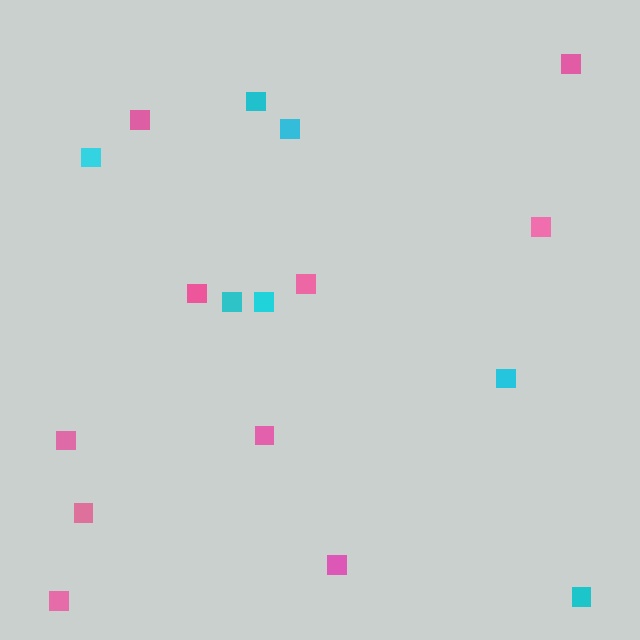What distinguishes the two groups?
There are 2 groups: one group of cyan squares (7) and one group of pink squares (10).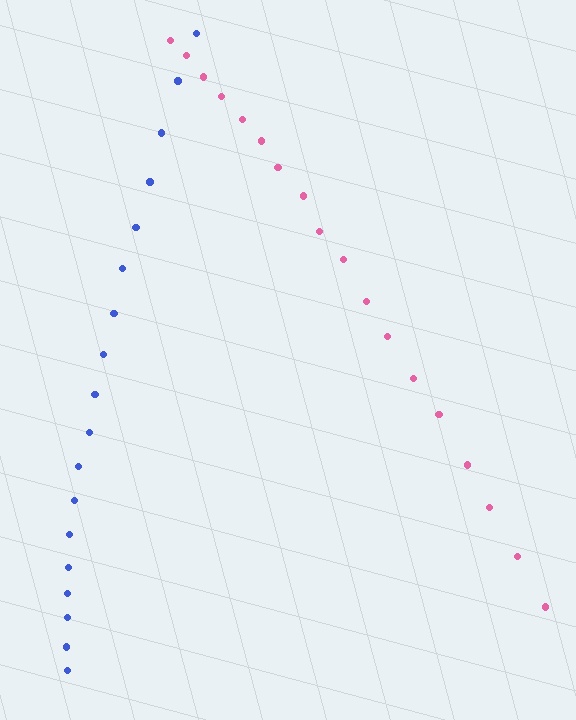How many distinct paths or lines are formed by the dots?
There are 2 distinct paths.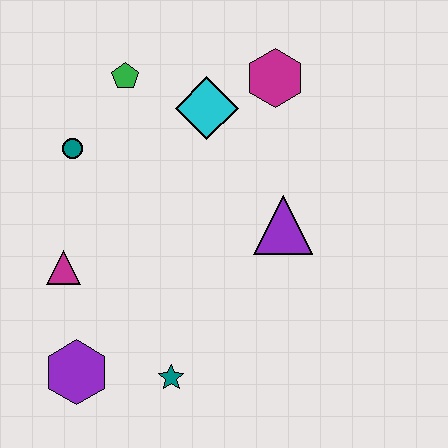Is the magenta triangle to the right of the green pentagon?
No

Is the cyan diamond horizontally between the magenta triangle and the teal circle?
No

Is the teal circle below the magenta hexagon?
Yes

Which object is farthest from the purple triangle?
The purple hexagon is farthest from the purple triangle.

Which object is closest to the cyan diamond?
The magenta hexagon is closest to the cyan diamond.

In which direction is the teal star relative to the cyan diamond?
The teal star is below the cyan diamond.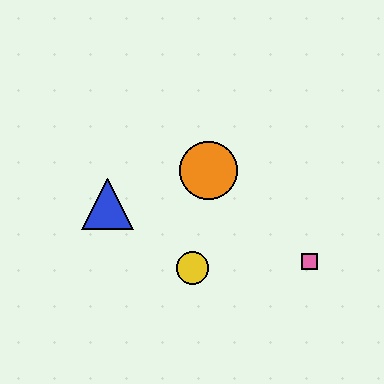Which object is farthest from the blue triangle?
The pink square is farthest from the blue triangle.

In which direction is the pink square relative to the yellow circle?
The pink square is to the right of the yellow circle.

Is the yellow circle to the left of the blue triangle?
No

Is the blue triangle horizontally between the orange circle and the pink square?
No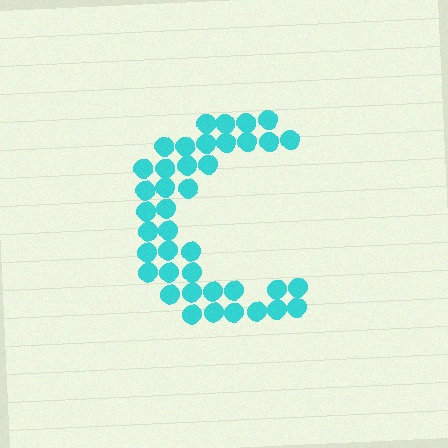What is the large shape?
The large shape is the letter C.